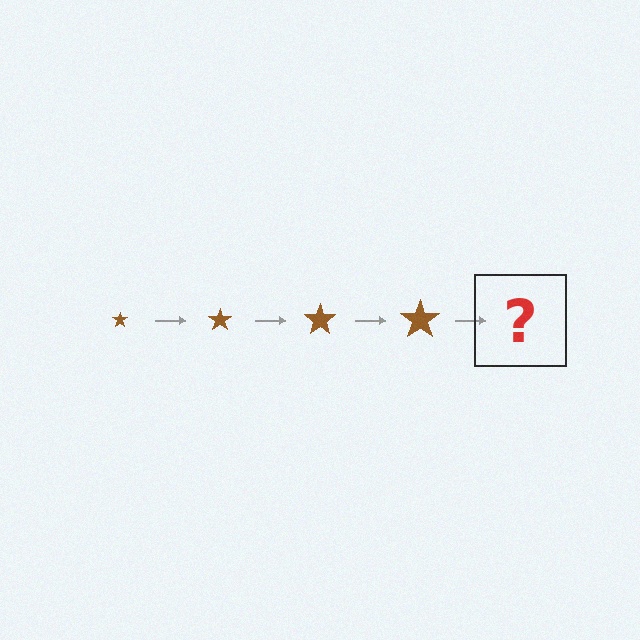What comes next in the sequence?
The next element should be a brown star, larger than the previous one.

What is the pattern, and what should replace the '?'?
The pattern is that the star gets progressively larger each step. The '?' should be a brown star, larger than the previous one.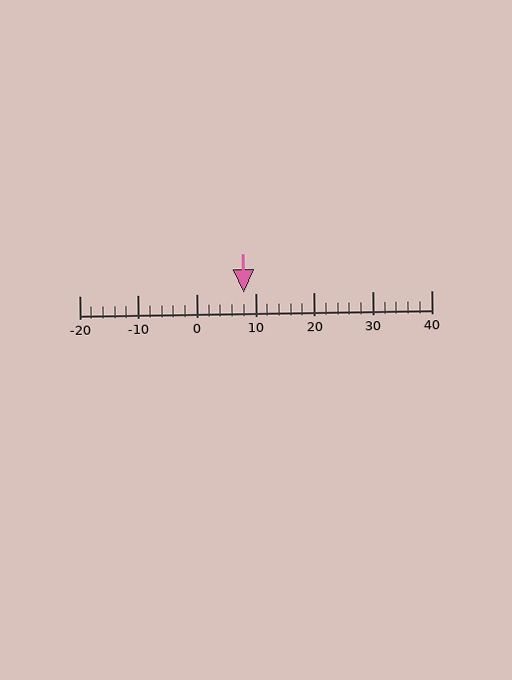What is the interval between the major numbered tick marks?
The major tick marks are spaced 10 units apart.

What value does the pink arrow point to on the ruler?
The pink arrow points to approximately 8.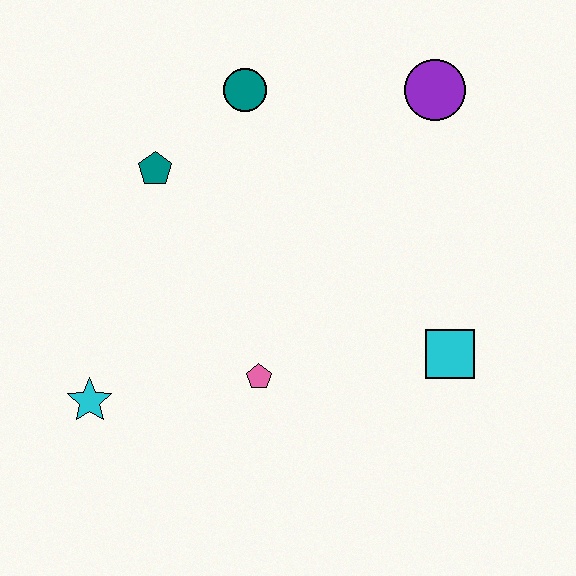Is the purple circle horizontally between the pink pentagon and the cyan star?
No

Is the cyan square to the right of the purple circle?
Yes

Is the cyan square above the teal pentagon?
No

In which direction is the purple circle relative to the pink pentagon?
The purple circle is above the pink pentagon.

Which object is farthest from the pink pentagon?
The purple circle is farthest from the pink pentagon.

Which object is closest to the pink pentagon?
The cyan star is closest to the pink pentagon.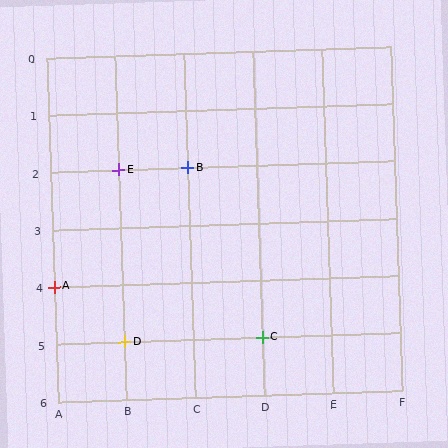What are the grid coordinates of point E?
Point E is at grid coordinates (B, 2).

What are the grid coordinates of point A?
Point A is at grid coordinates (A, 4).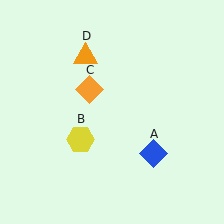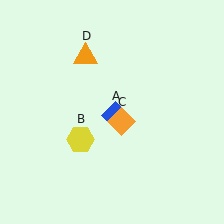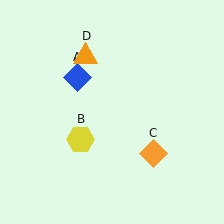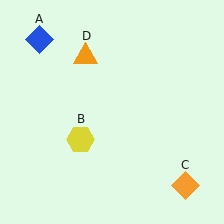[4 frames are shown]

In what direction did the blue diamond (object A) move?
The blue diamond (object A) moved up and to the left.